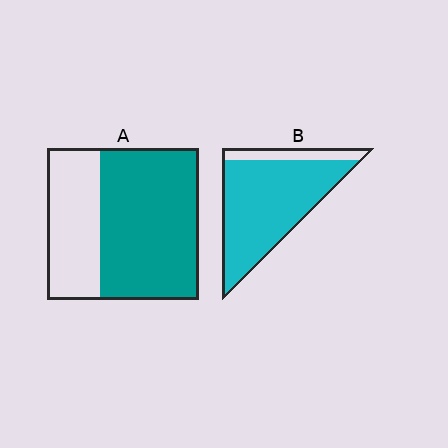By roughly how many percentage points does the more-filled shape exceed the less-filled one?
By roughly 20 percentage points (B over A).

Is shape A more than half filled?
Yes.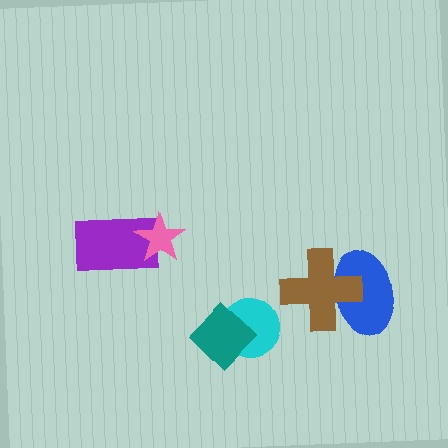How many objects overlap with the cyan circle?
1 object overlaps with the cyan circle.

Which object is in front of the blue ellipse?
The brown cross is in front of the blue ellipse.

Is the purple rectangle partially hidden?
Yes, it is partially covered by another shape.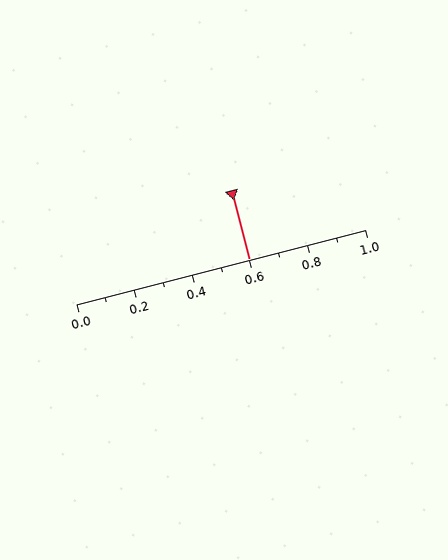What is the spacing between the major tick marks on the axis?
The major ticks are spaced 0.2 apart.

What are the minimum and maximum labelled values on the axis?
The axis runs from 0.0 to 1.0.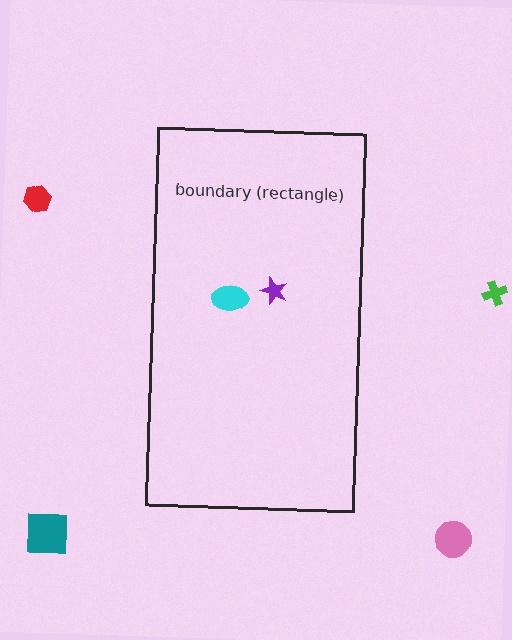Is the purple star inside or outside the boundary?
Inside.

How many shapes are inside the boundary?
2 inside, 4 outside.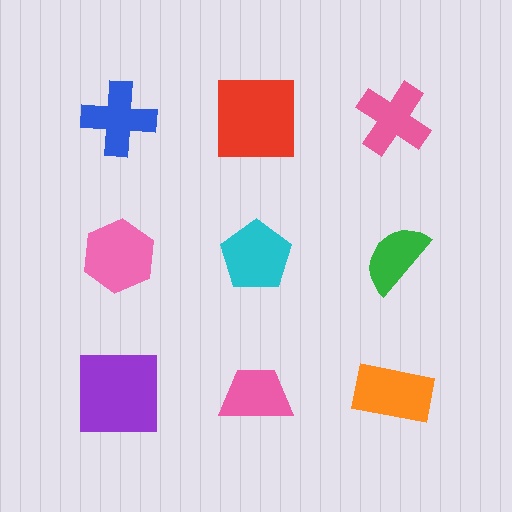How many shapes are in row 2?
3 shapes.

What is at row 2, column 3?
A green semicircle.